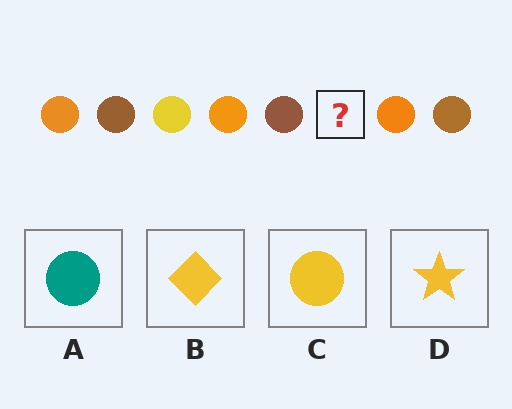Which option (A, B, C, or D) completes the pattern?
C.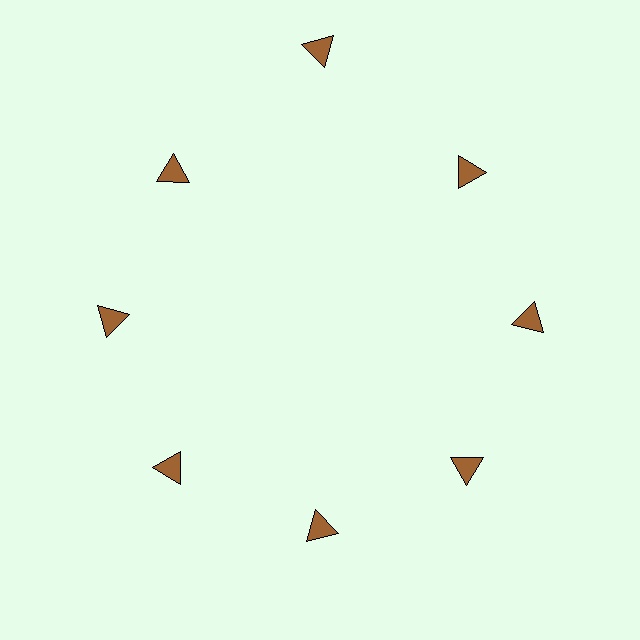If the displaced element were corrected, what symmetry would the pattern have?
It would have 8-fold rotational symmetry — the pattern would map onto itself every 45 degrees.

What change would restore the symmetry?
The symmetry would be restored by moving it inward, back onto the ring so that all 8 triangles sit at equal angles and equal distance from the center.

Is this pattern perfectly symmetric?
No. The 8 brown triangles are arranged in a ring, but one element near the 12 o'clock position is pushed outward from the center, breaking the 8-fold rotational symmetry.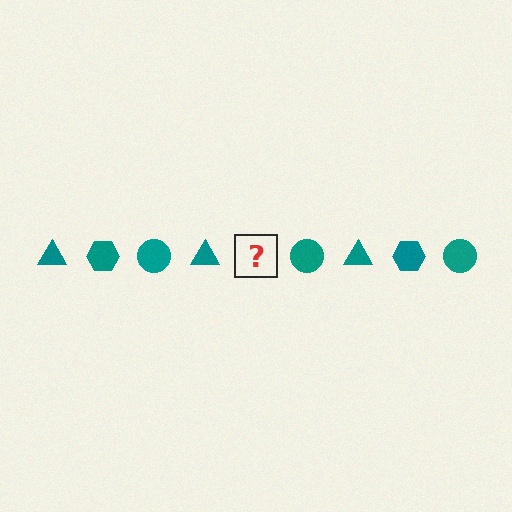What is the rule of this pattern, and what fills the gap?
The rule is that the pattern cycles through triangle, hexagon, circle shapes in teal. The gap should be filled with a teal hexagon.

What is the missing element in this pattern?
The missing element is a teal hexagon.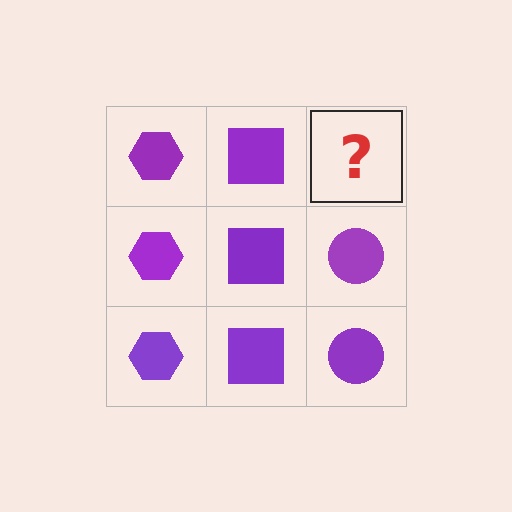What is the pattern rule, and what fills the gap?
The rule is that each column has a consistent shape. The gap should be filled with a purple circle.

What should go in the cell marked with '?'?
The missing cell should contain a purple circle.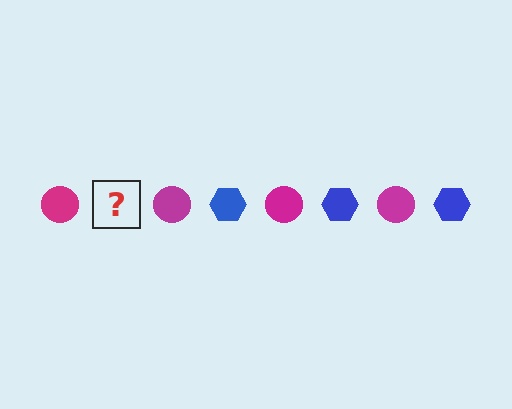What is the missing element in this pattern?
The missing element is a blue hexagon.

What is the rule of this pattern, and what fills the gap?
The rule is that the pattern alternates between magenta circle and blue hexagon. The gap should be filled with a blue hexagon.